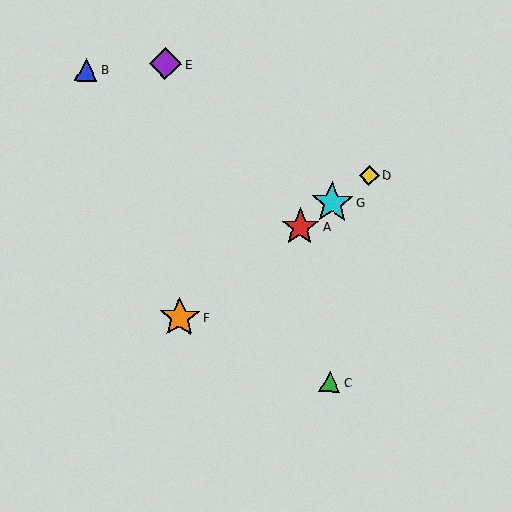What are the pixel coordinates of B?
Object B is at (86, 70).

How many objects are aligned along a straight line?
4 objects (A, D, F, G) are aligned along a straight line.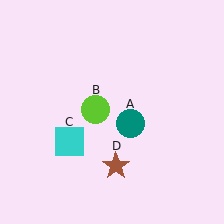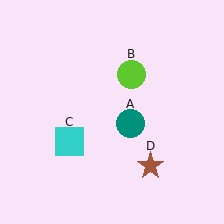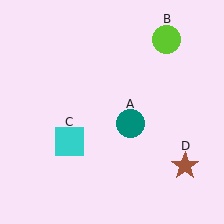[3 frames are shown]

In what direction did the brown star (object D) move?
The brown star (object D) moved right.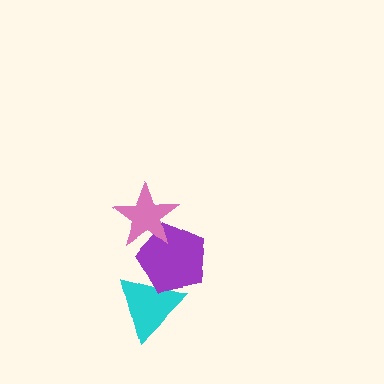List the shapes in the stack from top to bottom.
From top to bottom: the pink star, the purple pentagon, the cyan triangle.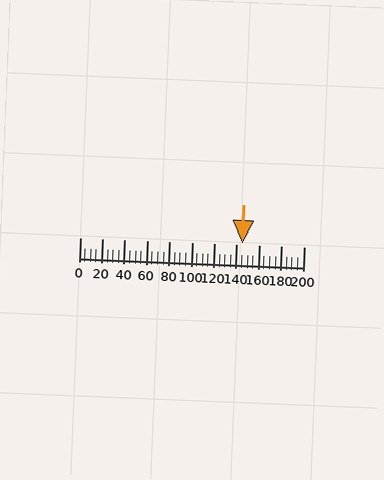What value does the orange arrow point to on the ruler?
The orange arrow points to approximately 145.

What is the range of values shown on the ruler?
The ruler shows values from 0 to 200.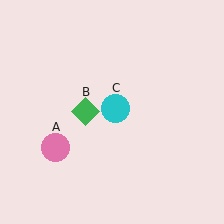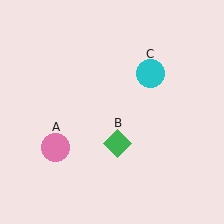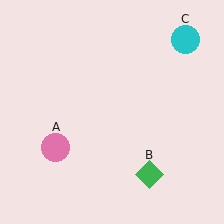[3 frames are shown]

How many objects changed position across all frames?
2 objects changed position: green diamond (object B), cyan circle (object C).